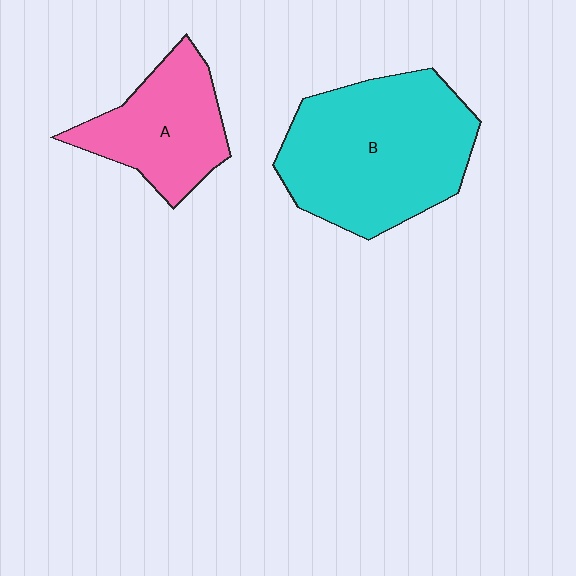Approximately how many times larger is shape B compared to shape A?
Approximately 1.8 times.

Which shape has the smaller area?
Shape A (pink).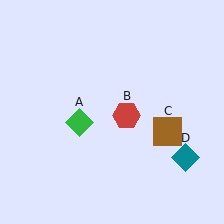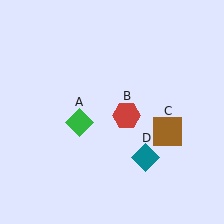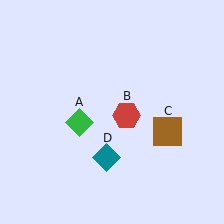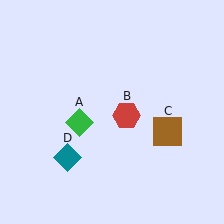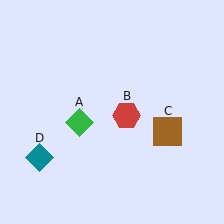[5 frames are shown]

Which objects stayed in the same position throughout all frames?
Green diamond (object A) and red hexagon (object B) and brown square (object C) remained stationary.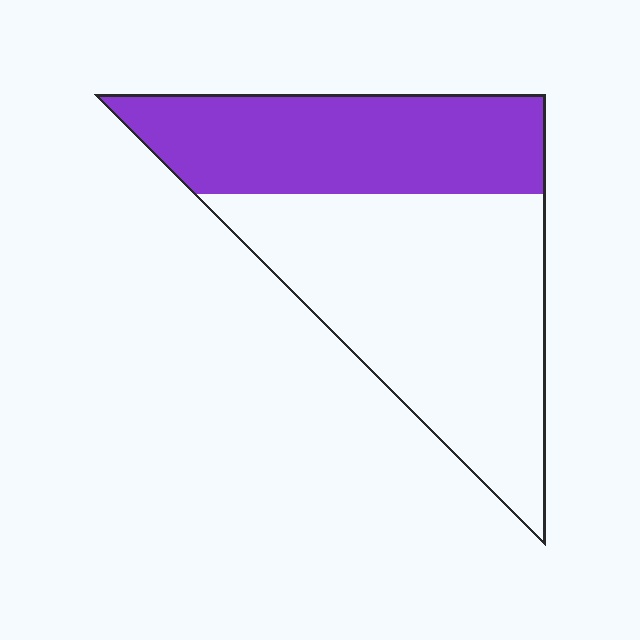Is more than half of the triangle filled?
No.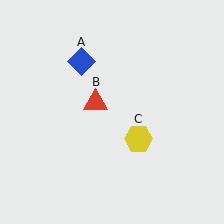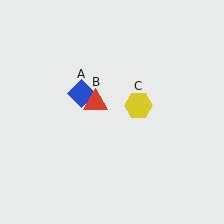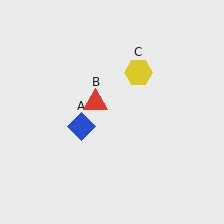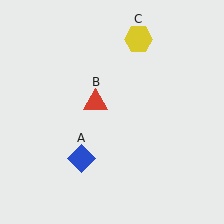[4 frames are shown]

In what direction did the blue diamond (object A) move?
The blue diamond (object A) moved down.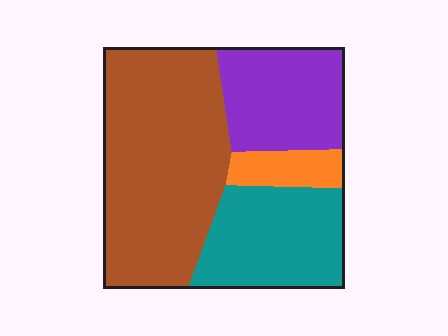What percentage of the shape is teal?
Teal takes up less than a quarter of the shape.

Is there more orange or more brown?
Brown.